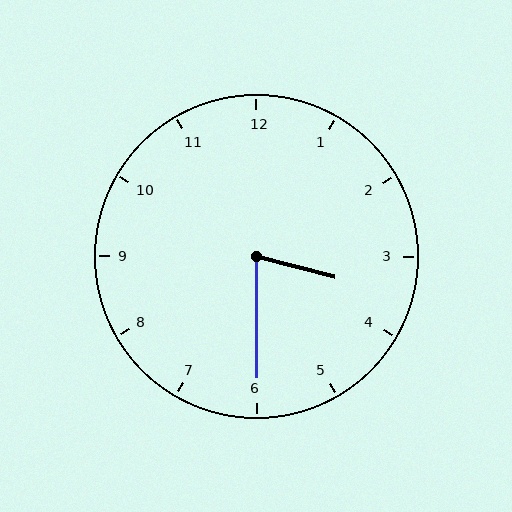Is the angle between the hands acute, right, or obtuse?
It is acute.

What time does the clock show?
3:30.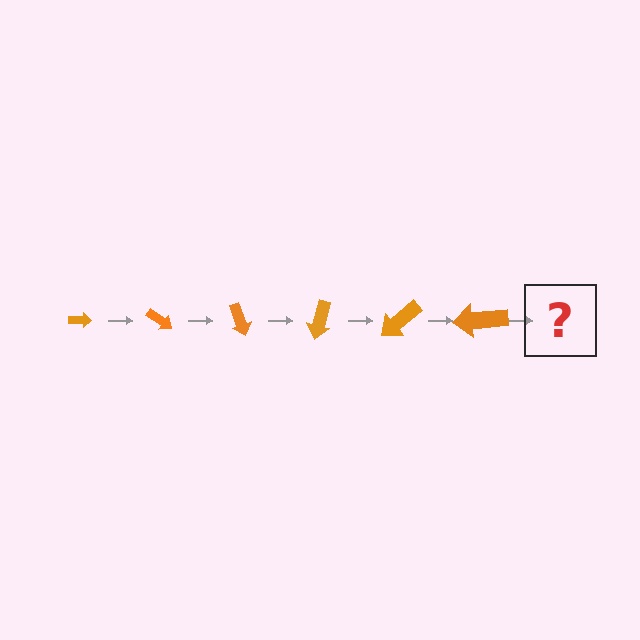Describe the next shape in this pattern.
It should be an arrow, larger than the previous one and rotated 210 degrees from the start.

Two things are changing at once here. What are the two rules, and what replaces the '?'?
The two rules are that the arrow grows larger each step and it rotates 35 degrees each step. The '?' should be an arrow, larger than the previous one and rotated 210 degrees from the start.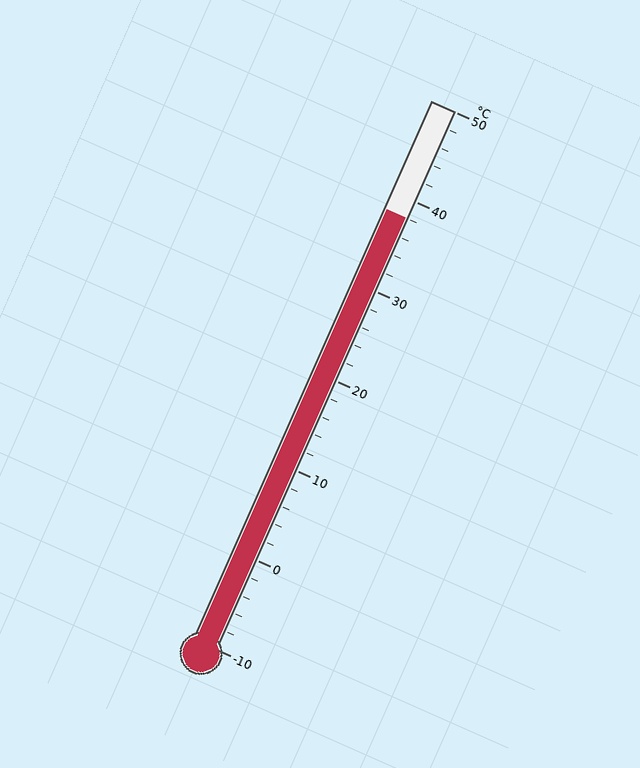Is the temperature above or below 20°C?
The temperature is above 20°C.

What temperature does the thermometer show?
The thermometer shows approximately 38°C.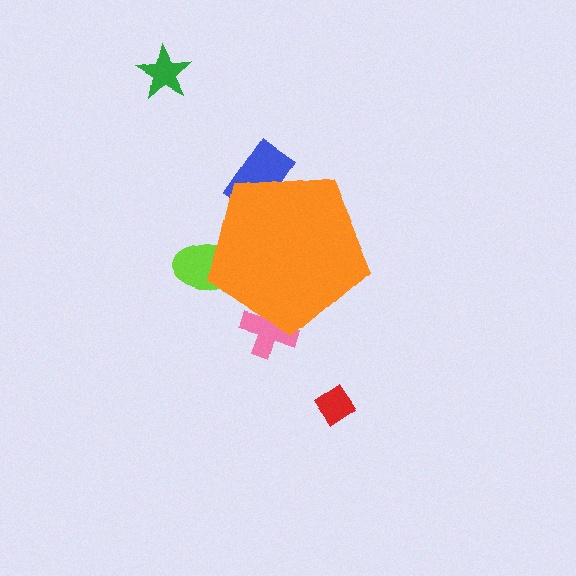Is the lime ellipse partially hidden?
Yes, the lime ellipse is partially hidden behind the orange pentagon.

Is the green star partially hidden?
No, the green star is fully visible.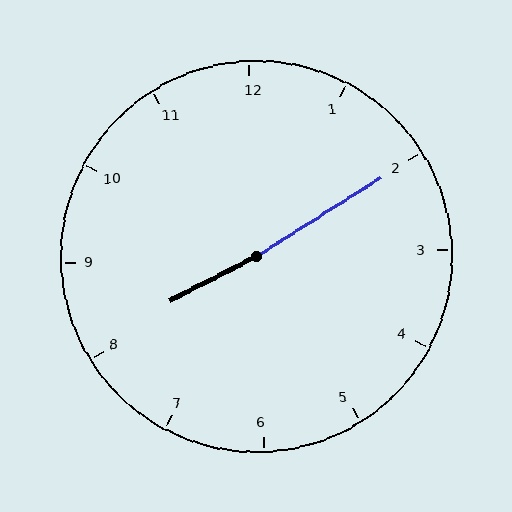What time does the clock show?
8:10.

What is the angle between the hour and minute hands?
Approximately 175 degrees.